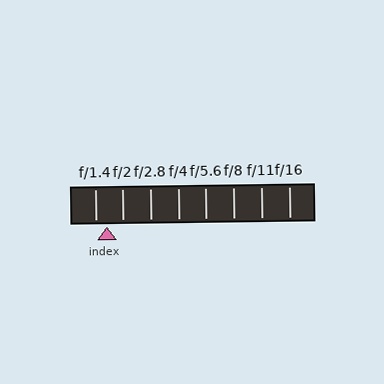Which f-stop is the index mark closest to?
The index mark is closest to f/1.4.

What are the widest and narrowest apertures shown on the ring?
The widest aperture shown is f/1.4 and the narrowest is f/16.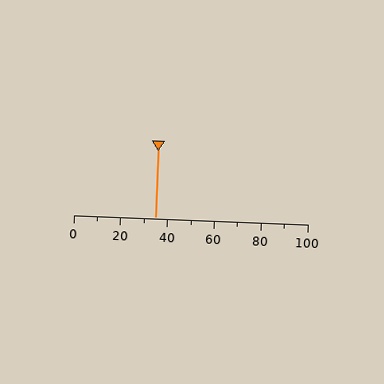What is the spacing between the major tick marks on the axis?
The major ticks are spaced 20 apart.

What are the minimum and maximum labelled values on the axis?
The axis runs from 0 to 100.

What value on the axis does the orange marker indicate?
The marker indicates approximately 35.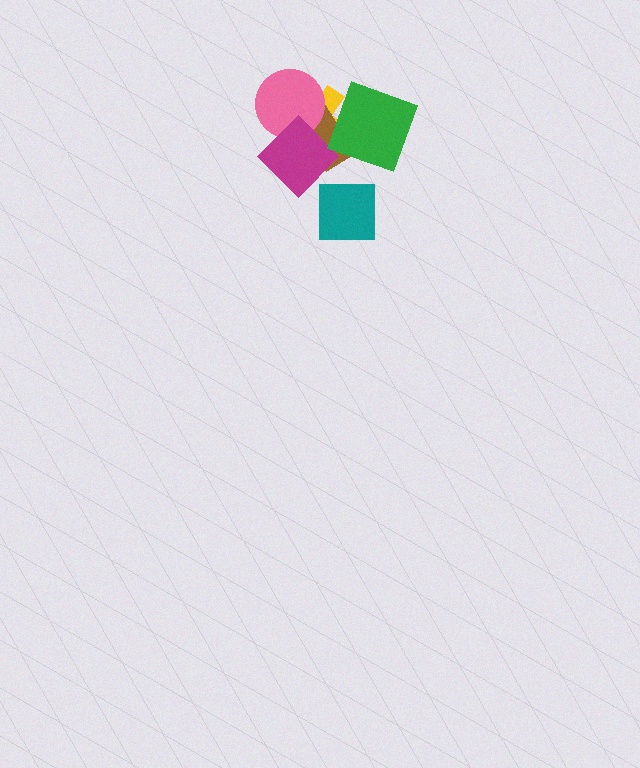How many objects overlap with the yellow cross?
4 objects overlap with the yellow cross.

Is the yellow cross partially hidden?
Yes, it is partially covered by another shape.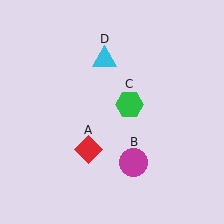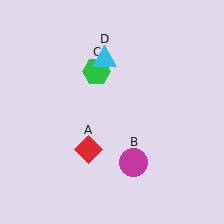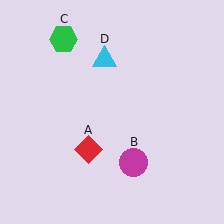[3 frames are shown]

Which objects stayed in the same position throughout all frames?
Red diamond (object A) and magenta circle (object B) and cyan triangle (object D) remained stationary.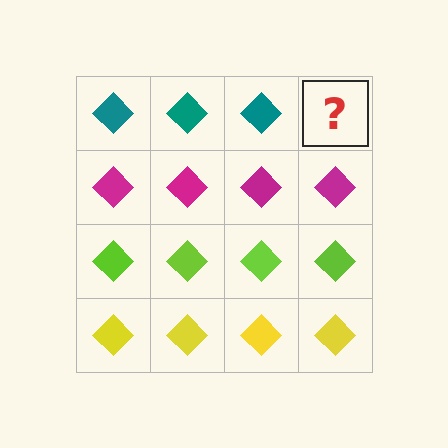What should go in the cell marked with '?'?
The missing cell should contain a teal diamond.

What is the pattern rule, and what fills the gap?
The rule is that each row has a consistent color. The gap should be filled with a teal diamond.